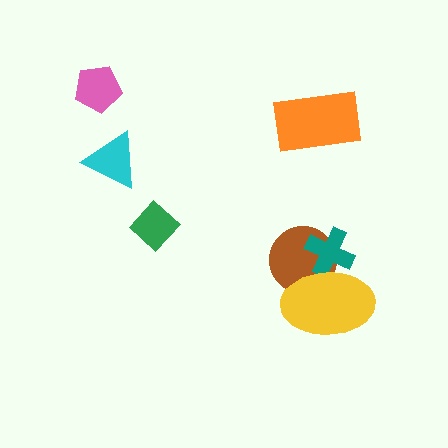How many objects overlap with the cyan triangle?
0 objects overlap with the cyan triangle.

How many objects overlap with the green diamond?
0 objects overlap with the green diamond.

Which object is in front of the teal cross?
The yellow ellipse is in front of the teal cross.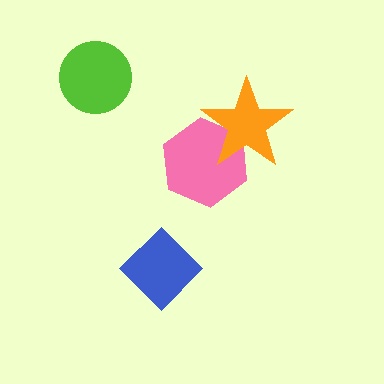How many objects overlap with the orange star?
1 object overlaps with the orange star.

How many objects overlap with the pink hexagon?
1 object overlaps with the pink hexagon.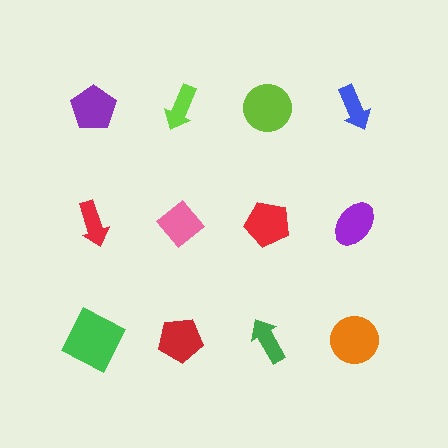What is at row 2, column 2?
A pink diamond.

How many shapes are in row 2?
4 shapes.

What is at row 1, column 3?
A lime circle.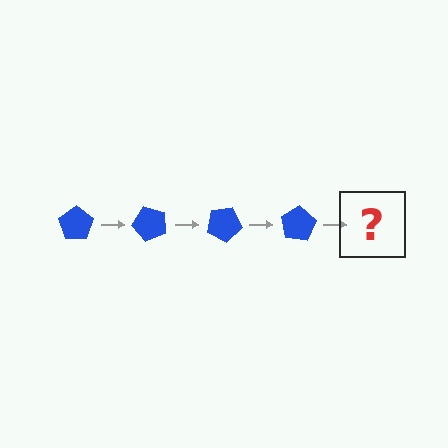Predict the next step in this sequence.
The next step is a blue pentagon rotated 200 degrees.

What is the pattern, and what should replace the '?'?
The pattern is that the pentagon rotates 50 degrees each step. The '?' should be a blue pentagon rotated 200 degrees.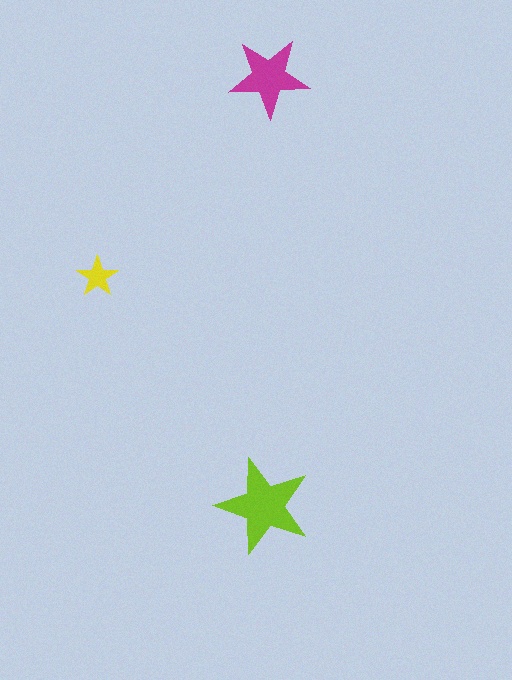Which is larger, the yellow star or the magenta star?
The magenta one.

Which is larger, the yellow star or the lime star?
The lime one.